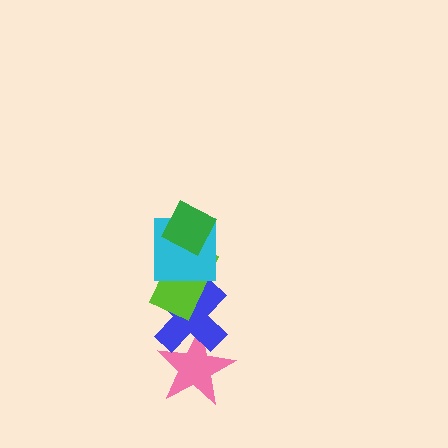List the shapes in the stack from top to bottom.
From top to bottom: the green diamond, the cyan square, the lime rectangle, the blue cross, the pink star.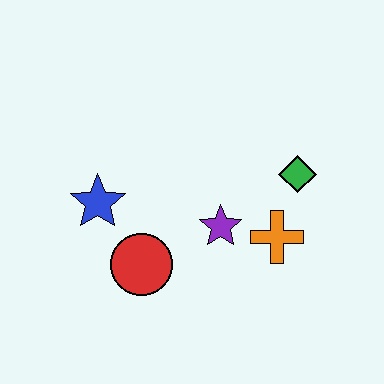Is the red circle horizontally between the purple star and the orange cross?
No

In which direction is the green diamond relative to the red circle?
The green diamond is to the right of the red circle.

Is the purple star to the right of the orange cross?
No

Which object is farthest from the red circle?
The green diamond is farthest from the red circle.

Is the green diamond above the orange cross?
Yes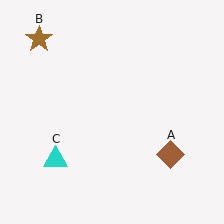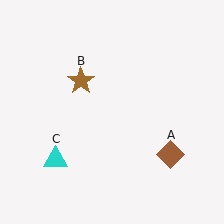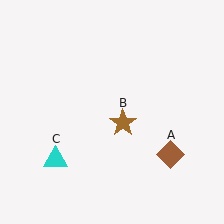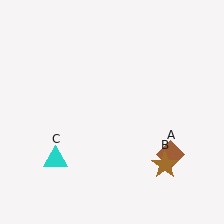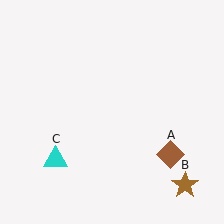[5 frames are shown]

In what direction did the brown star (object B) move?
The brown star (object B) moved down and to the right.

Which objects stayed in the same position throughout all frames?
Brown diamond (object A) and cyan triangle (object C) remained stationary.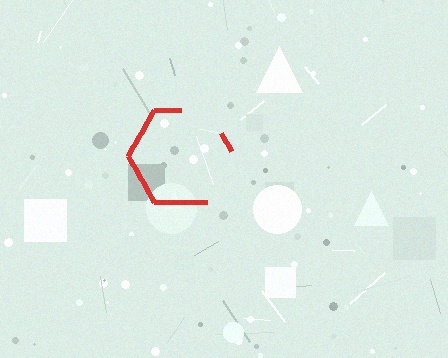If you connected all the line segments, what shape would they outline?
They would outline a hexagon.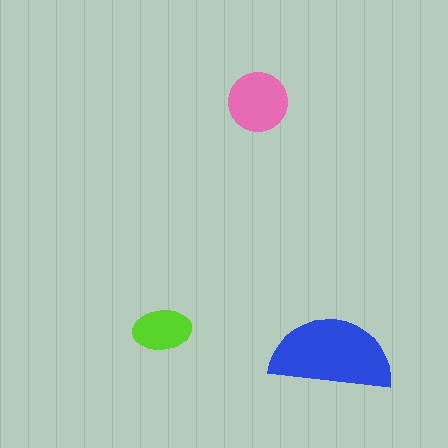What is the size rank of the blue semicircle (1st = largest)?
1st.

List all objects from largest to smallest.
The blue semicircle, the pink circle, the lime ellipse.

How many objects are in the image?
There are 3 objects in the image.